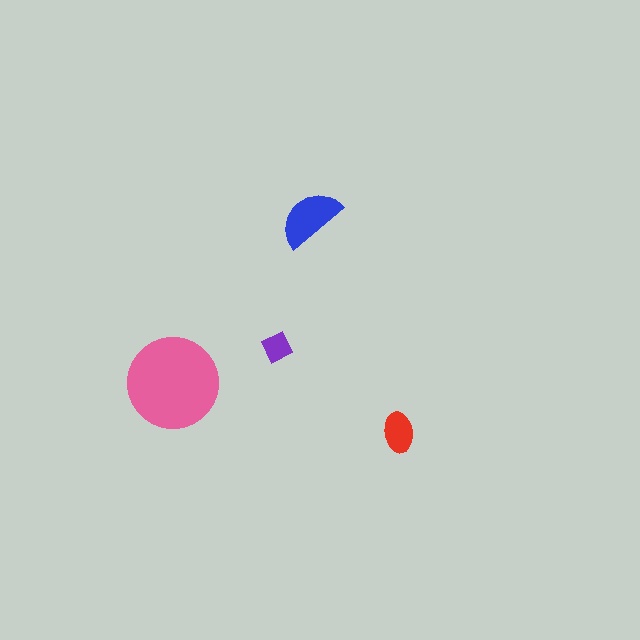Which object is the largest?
The pink circle.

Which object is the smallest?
The purple diamond.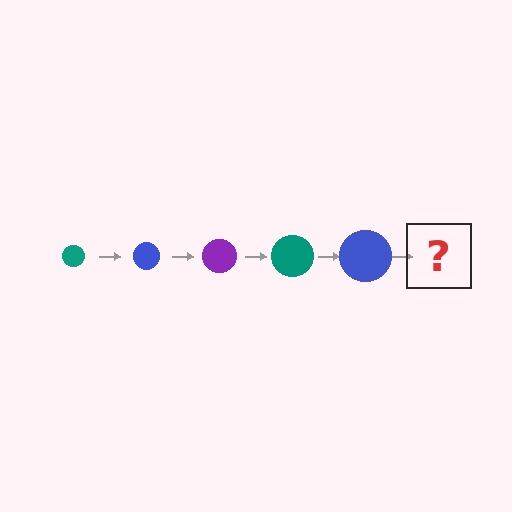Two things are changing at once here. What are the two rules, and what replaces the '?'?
The two rules are that the circle grows larger each step and the color cycles through teal, blue, and purple. The '?' should be a purple circle, larger than the previous one.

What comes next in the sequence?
The next element should be a purple circle, larger than the previous one.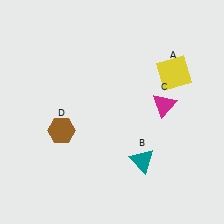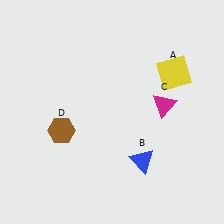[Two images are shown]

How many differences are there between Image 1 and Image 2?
There is 1 difference between the two images.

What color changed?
The triangle (B) changed from teal in Image 1 to blue in Image 2.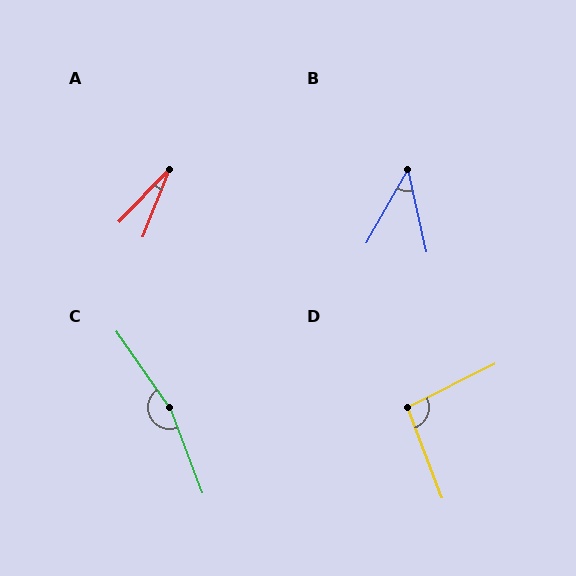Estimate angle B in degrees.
Approximately 42 degrees.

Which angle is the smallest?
A, at approximately 23 degrees.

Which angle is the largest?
C, at approximately 166 degrees.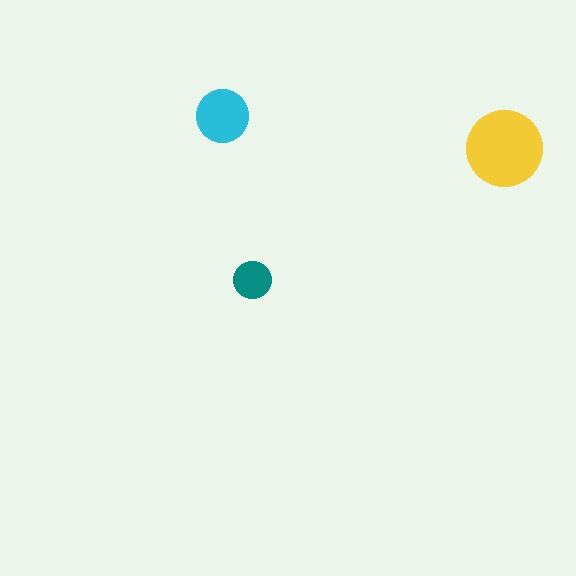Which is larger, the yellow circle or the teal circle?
The yellow one.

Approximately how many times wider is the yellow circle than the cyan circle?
About 1.5 times wider.